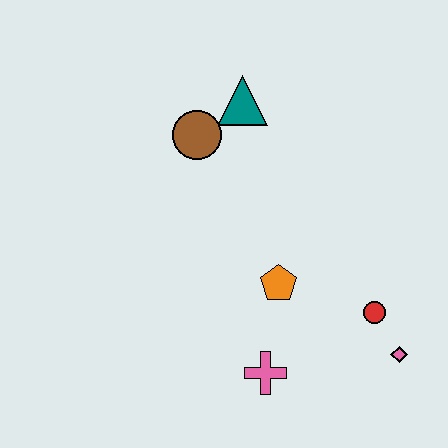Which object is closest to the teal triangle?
The brown circle is closest to the teal triangle.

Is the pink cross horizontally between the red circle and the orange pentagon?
No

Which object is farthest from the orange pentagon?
The teal triangle is farthest from the orange pentagon.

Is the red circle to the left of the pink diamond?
Yes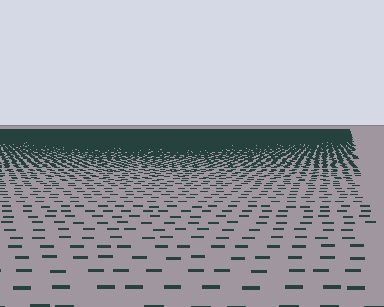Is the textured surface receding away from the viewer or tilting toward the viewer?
The surface is receding away from the viewer. Texture elements get smaller and denser toward the top.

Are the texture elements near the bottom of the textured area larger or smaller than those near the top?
Larger. Near the bottom, elements are closer to the viewer and appear at a bigger on-screen size.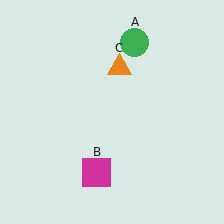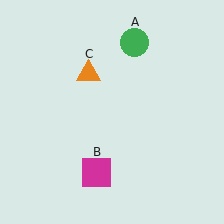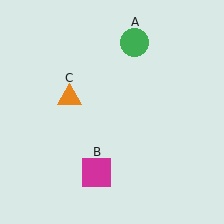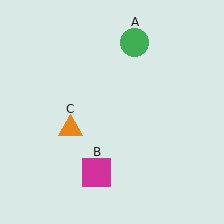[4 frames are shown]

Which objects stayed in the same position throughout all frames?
Green circle (object A) and magenta square (object B) remained stationary.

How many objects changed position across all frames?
1 object changed position: orange triangle (object C).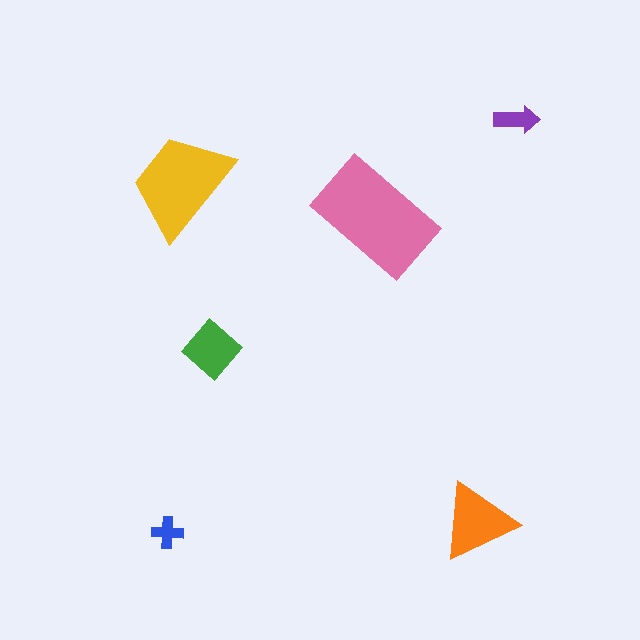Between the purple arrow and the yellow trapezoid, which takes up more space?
The yellow trapezoid.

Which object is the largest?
The pink rectangle.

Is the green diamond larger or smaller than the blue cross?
Larger.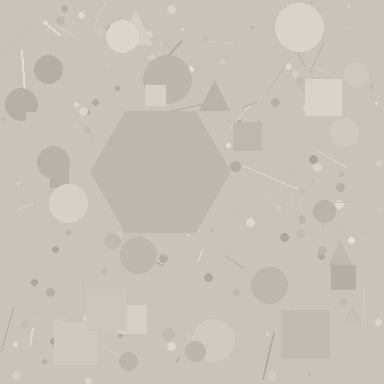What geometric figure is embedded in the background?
A hexagon is embedded in the background.